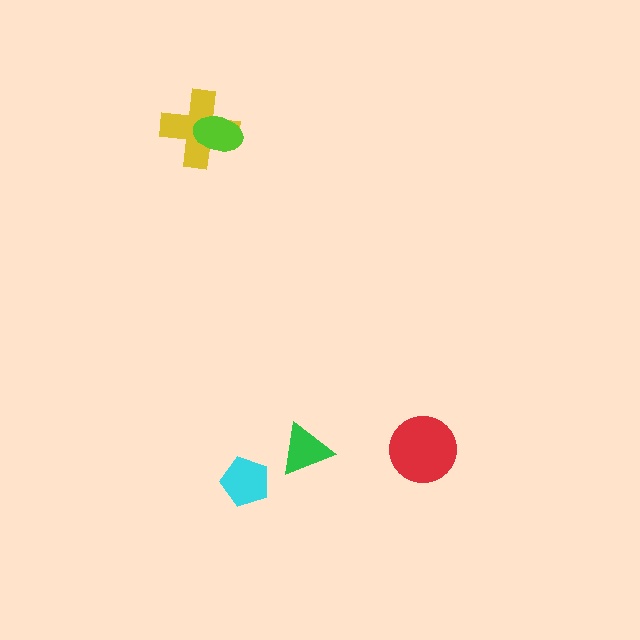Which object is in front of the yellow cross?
The lime ellipse is in front of the yellow cross.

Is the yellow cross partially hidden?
Yes, it is partially covered by another shape.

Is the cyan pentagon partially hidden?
No, no other shape covers it.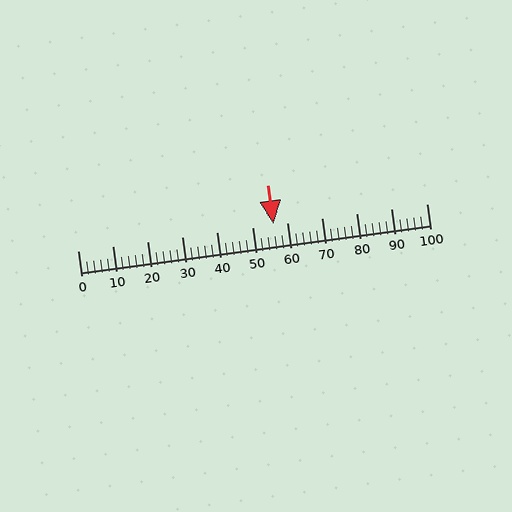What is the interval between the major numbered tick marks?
The major tick marks are spaced 10 units apart.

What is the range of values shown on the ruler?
The ruler shows values from 0 to 100.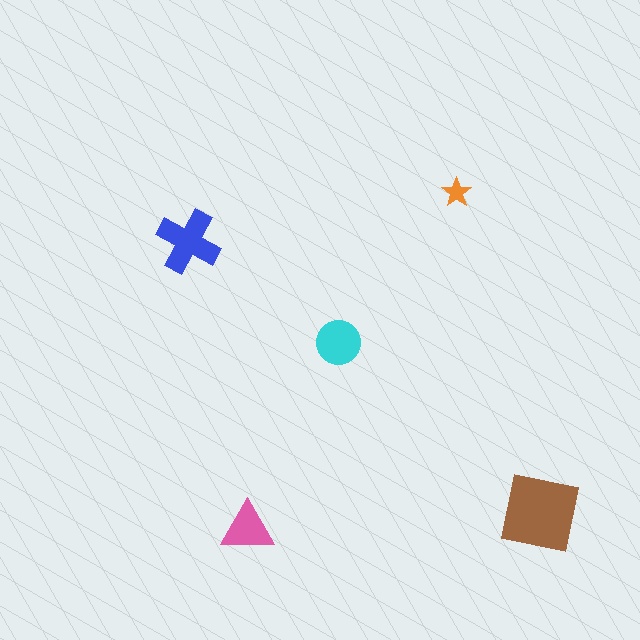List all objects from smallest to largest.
The orange star, the pink triangle, the cyan circle, the blue cross, the brown square.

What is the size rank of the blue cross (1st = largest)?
2nd.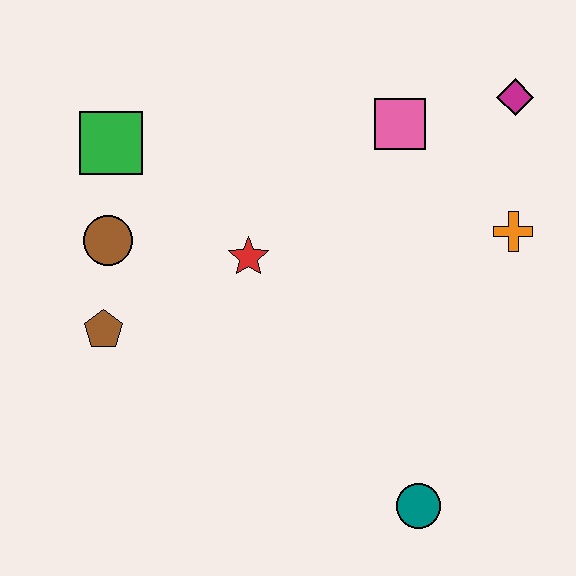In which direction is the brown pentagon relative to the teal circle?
The brown pentagon is to the left of the teal circle.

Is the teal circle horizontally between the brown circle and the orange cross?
Yes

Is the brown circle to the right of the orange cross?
No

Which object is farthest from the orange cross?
The brown pentagon is farthest from the orange cross.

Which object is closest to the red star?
The brown circle is closest to the red star.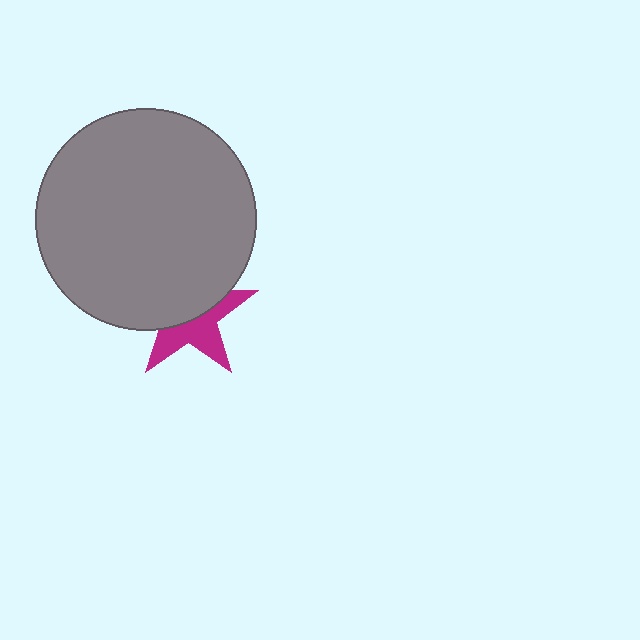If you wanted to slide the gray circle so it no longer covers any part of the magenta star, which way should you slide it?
Slide it up — that is the most direct way to separate the two shapes.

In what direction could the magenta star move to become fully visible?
The magenta star could move down. That would shift it out from behind the gray circle entirely.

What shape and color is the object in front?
The object in front is a gray circle.